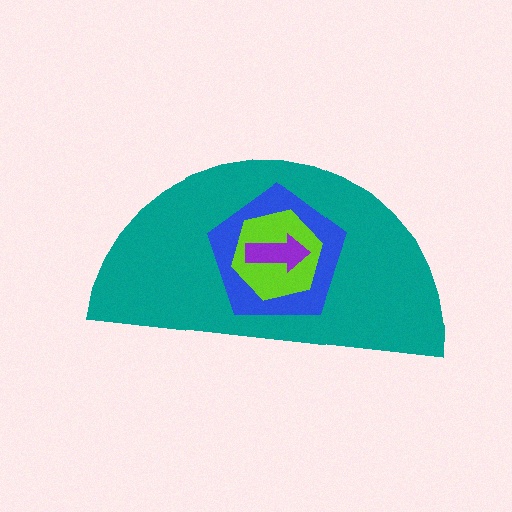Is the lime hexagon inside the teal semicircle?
Yes.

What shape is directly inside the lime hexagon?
The purple arrow.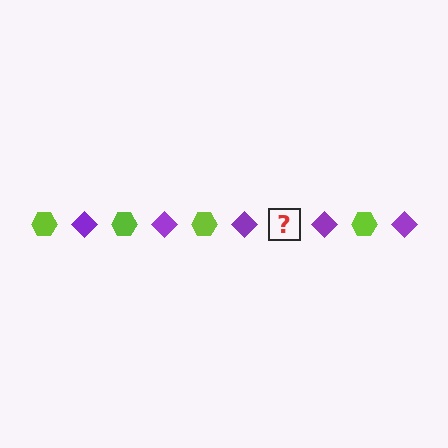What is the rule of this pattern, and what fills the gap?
The rule is that the pattern alternates between lime hexagon and purple diamond. The gap should be filled with a lime hexagon.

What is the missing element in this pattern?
The missing element is a lime hexagon.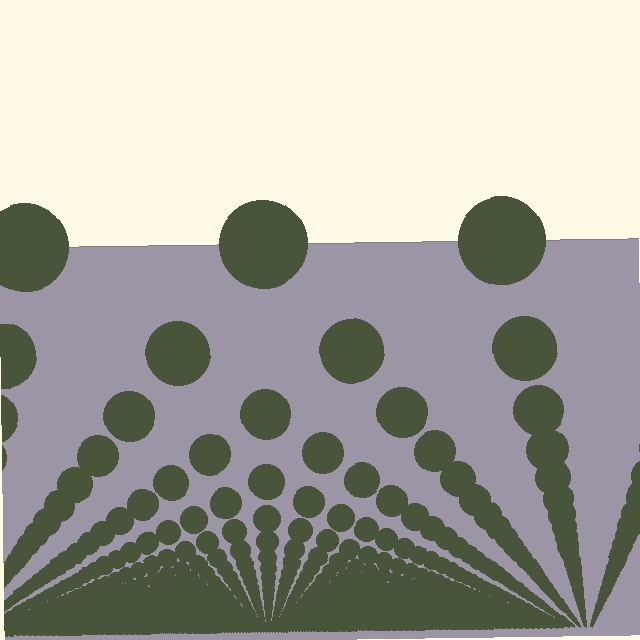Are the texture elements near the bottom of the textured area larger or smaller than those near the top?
Smaller. The gradient is inverted — elements near the bottom are smaller and denser.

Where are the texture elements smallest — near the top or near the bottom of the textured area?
Near the bottom.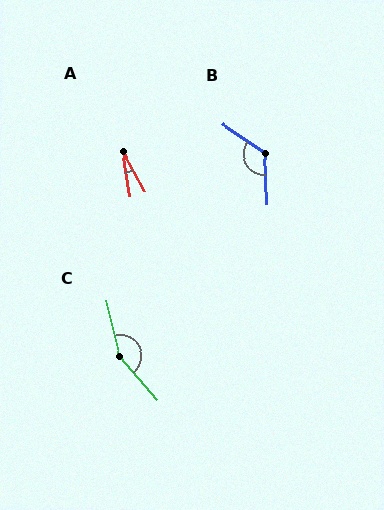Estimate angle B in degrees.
Approximately 128 degrees.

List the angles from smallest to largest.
A (20°), B (128°), C (152°).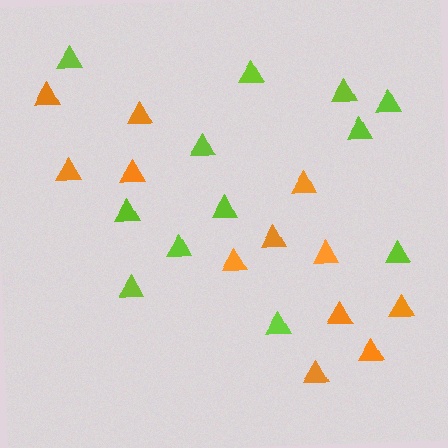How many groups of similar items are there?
There are 2 groups: one group of orange triangles (12) and one group of lime triangles (12).